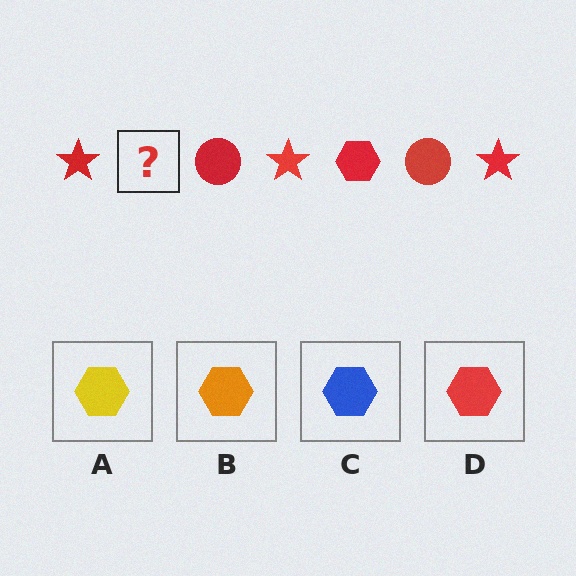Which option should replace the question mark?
Option D.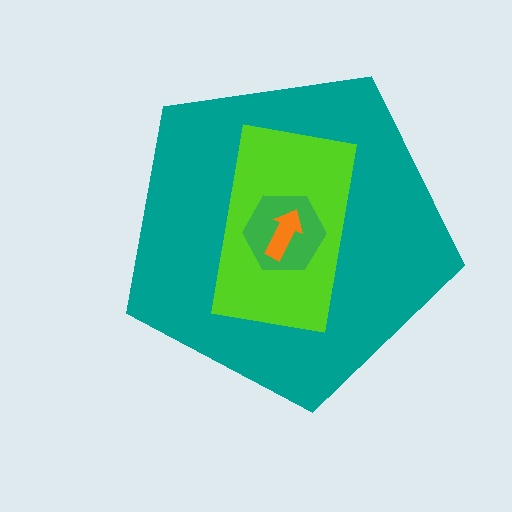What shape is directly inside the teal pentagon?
The lime rectangle.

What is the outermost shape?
The teal pentagon.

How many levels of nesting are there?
4.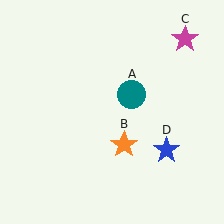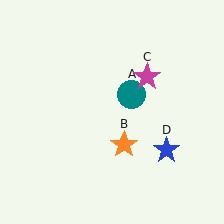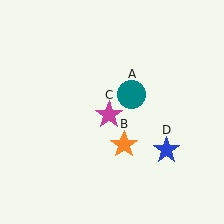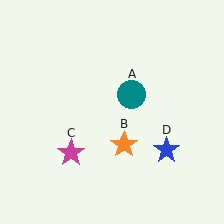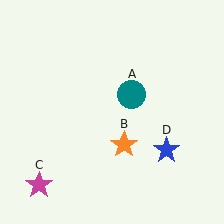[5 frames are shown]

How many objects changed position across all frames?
1 object changed position: magenta star (object C).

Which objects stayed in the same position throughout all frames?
Teal circle (object A) and orange star (object B) and blue star (object D) remained stationary.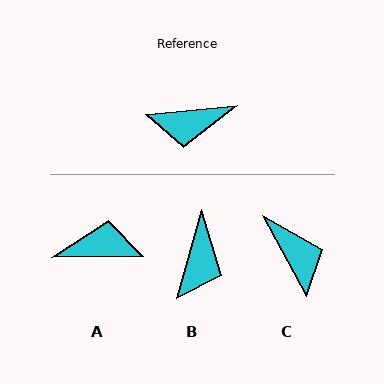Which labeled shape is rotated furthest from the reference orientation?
A, about 175 degrees away.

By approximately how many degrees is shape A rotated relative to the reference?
Approximately 175 degrees counter-clockwise.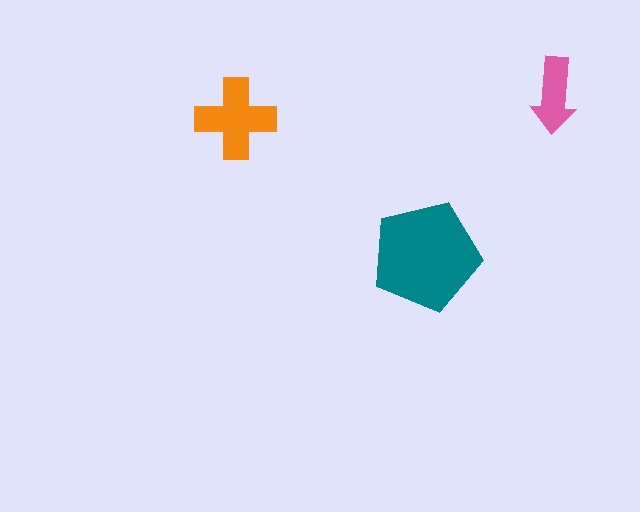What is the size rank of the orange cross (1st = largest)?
2nd.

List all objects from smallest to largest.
The pink arrow, the orange cross, the teal pentagon.